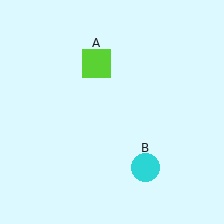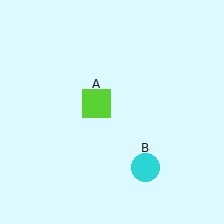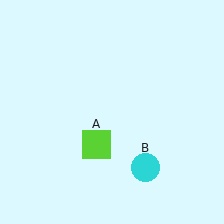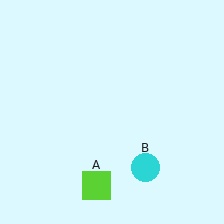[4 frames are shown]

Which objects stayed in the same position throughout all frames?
Cyan circle (object B) remained stationary.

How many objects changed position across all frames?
1 object changed position: lime square (object A).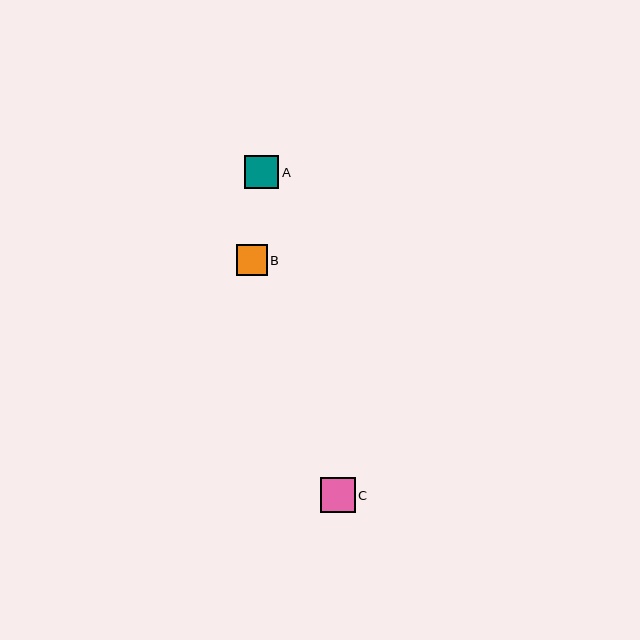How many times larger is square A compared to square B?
Square A is approximately 1.1 times the size of square B.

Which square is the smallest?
Square B is the smallest with a size of approximately 30 pixels.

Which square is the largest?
Square C is the largest with a size of approximately 35 pixels.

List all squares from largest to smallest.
From largest to smallest: C, A, B.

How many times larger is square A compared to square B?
Square A is approximately 1.1 times the size of square B.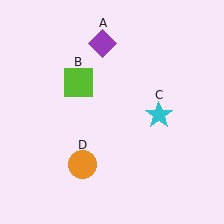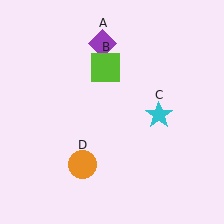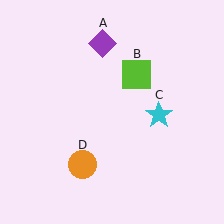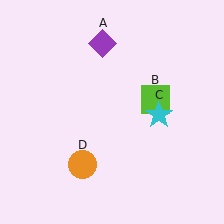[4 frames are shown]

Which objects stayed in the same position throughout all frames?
Purple diamond (object A) and cyan star (object C) and orange circle (object D) remained stationary.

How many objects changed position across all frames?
1 object changed position: lime square (object B).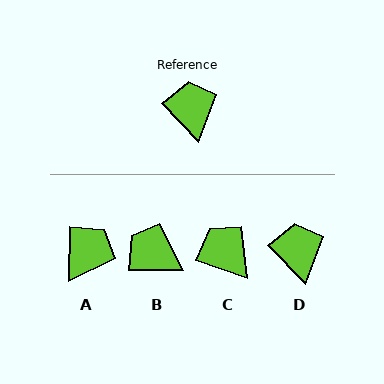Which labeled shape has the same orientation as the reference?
D.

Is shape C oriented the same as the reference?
No, it is off by about 27 degrees.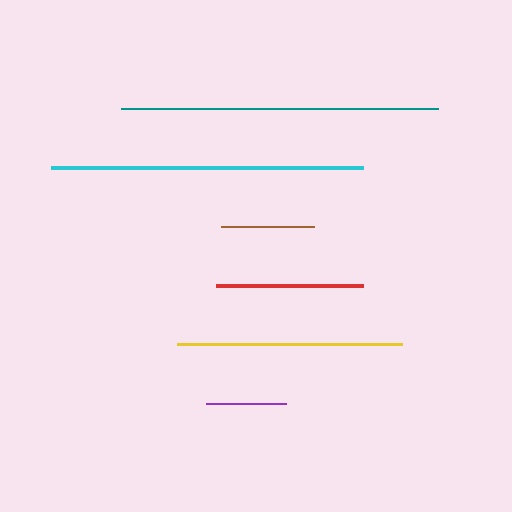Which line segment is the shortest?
The purple line is the shortest at approximately 79 pixels.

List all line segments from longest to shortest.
From longest to shortest: teal, cyan, yellow, red, brown, purple.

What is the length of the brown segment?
The brown segment is approximately 94 pixels long.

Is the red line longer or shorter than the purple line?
The red line is longer than the purple line.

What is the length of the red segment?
The red segment is approximately 146 pixels long.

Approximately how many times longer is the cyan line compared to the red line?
The cyan line is approximately 2.1 times the length of the red line.